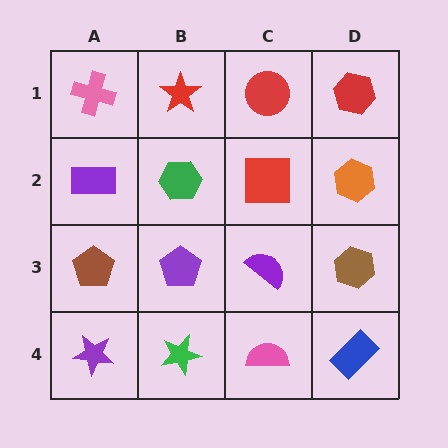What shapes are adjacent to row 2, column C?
A red circle (row 1, column C), a purple semicircle (row 3, column C), a green hexagon (row 2, column B), an orange hexagon (row 2, column D).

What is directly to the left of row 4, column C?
A green star.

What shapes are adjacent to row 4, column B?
A purple pentagon (row 3, column B), a purple star (row 4, column A), a pink semicircle (row 4, column C).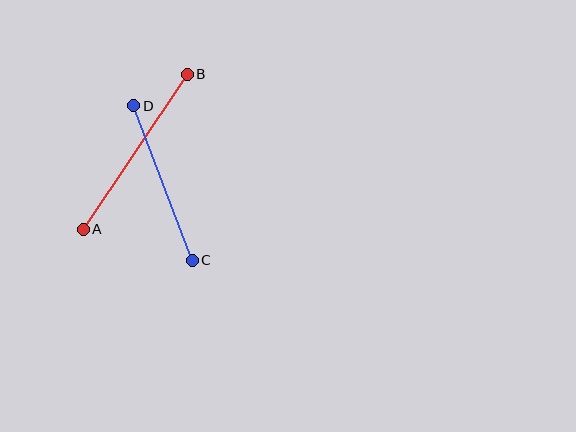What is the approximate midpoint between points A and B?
The midpoint is at approximately (135, 152) pixels.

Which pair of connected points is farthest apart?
Points A and B are farthest apart.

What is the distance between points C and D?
The distance is approximately 165 pixels.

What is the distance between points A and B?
The distance is approximately 187 pixels.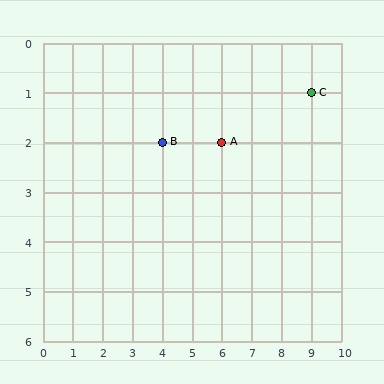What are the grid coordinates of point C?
Point C is at grid coordinates (9, 1).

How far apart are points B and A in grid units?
Points B and A are 2 columns apart.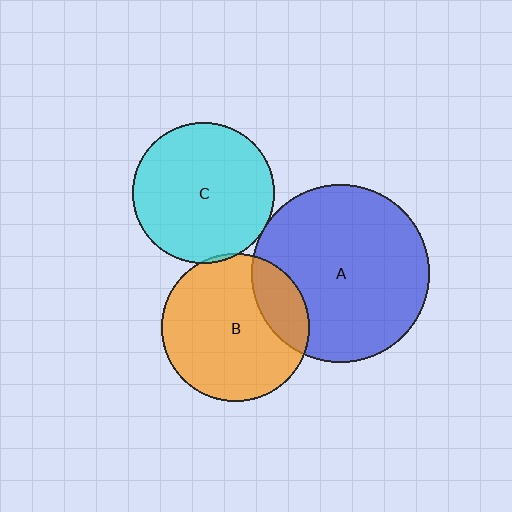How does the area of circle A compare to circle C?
Approximately 1.6 times.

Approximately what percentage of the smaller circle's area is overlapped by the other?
Approximately 20%.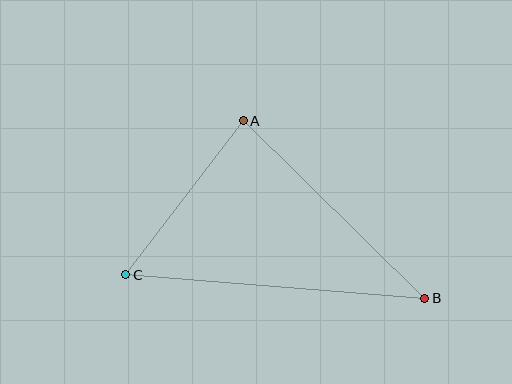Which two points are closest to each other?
Points A and C are closest to each other.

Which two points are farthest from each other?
Points B and C are farthest from each other.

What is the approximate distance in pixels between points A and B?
The distance between A and B is approximately 254 pixels.